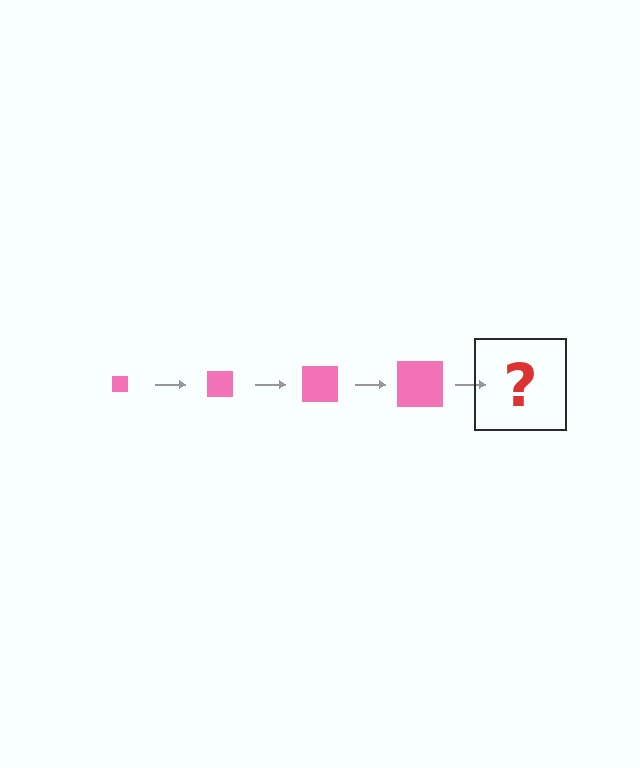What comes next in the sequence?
The next element should be a pink square, larger than the previous one.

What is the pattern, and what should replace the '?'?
The pattern is that the square gets progressively larger each step. The '?' should be a pink square, larger than the previous one.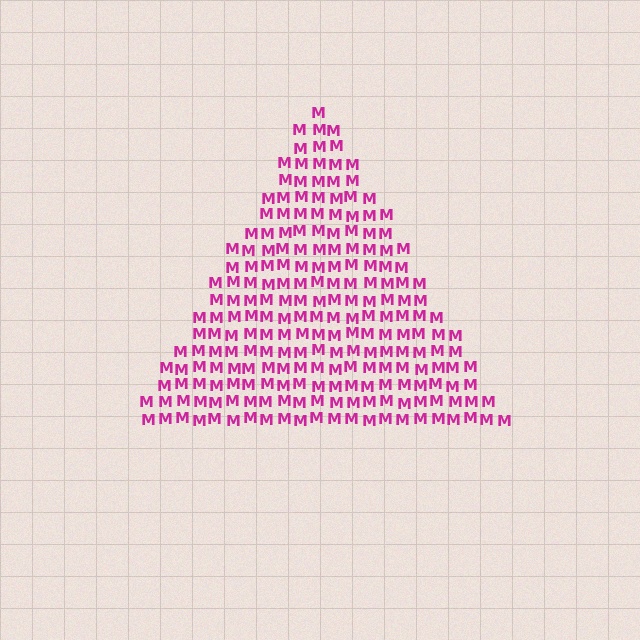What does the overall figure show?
The overall figure shows a triangle.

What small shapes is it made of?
It is made of small letter M's.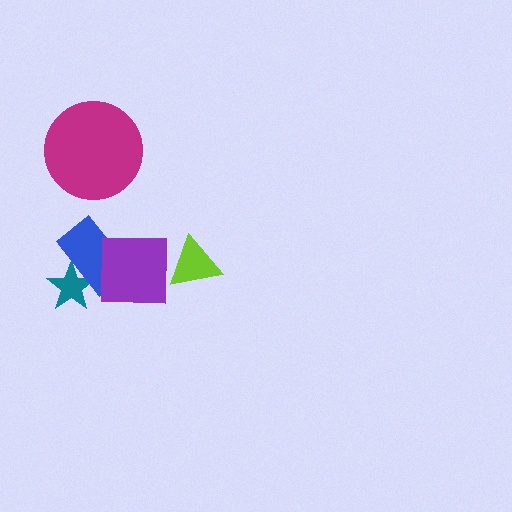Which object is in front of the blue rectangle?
The purple square is in front of the blue rectangle.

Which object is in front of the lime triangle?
The purple square is in front of the lime triangle.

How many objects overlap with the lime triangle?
1 object overlaps with the lime triangle.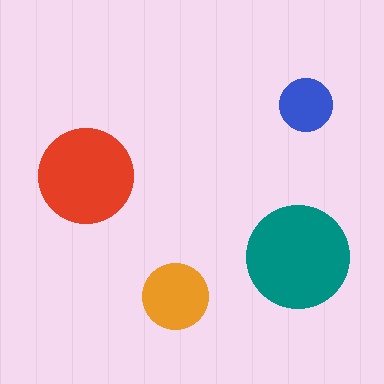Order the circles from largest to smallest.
the teal one, the red one, the orange one, the blue one.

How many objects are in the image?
There are 4 objects in the image.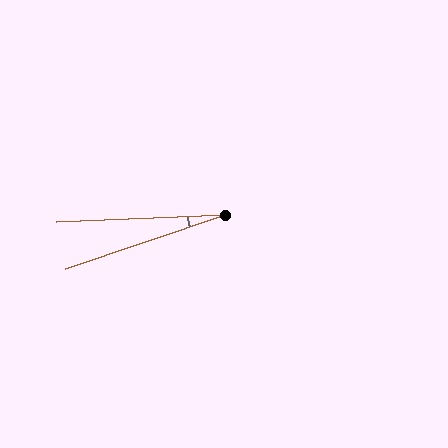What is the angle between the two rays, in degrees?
Approximately 16 degrees.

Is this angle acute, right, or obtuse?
It is acute.